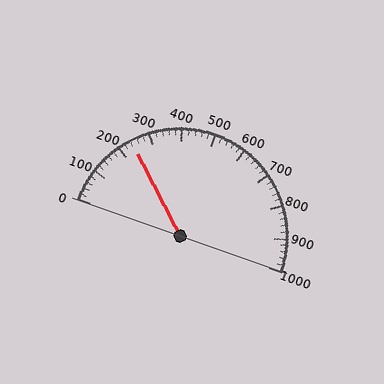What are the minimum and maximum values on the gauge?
The gauge ranges from 0 to 1000.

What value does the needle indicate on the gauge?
The needle indicates approximately 240.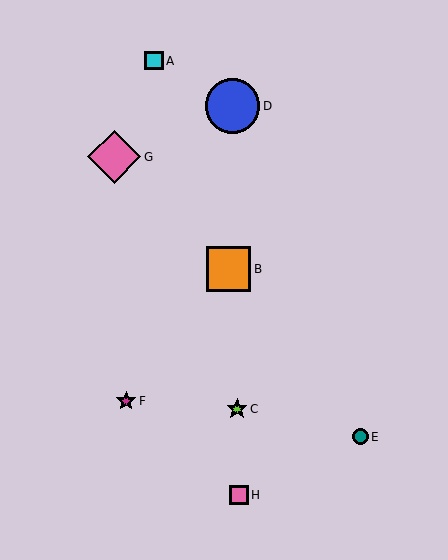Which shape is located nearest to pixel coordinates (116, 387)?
The magenta star (labeled F) at (126, 401) is nearest to that location.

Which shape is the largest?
The blue circle (labeled D) is the largest.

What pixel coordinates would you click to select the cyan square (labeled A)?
Click at (154, 61) to select the cyan square A.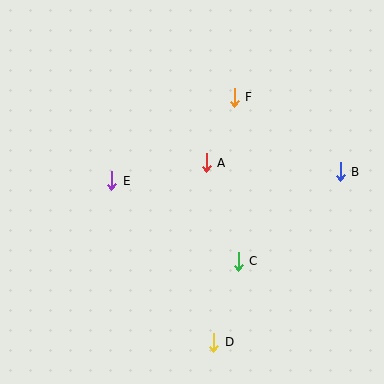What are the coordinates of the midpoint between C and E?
The midpoint between C and E is at (175, 221).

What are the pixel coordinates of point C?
Point C is at (238, 262).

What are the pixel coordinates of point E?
Point E is at (112, 181).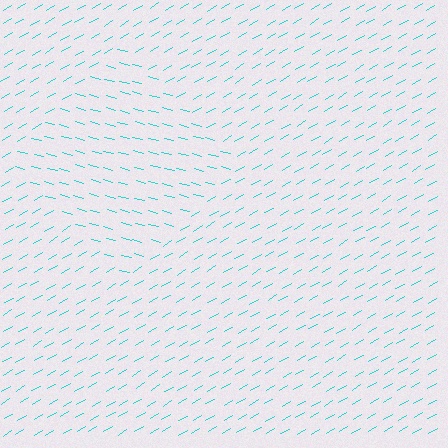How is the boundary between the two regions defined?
The boundary is defined purely by a change in line orientation (approximately 45 degrees difference). All lines are the same color and thickness.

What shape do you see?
I see a diamond.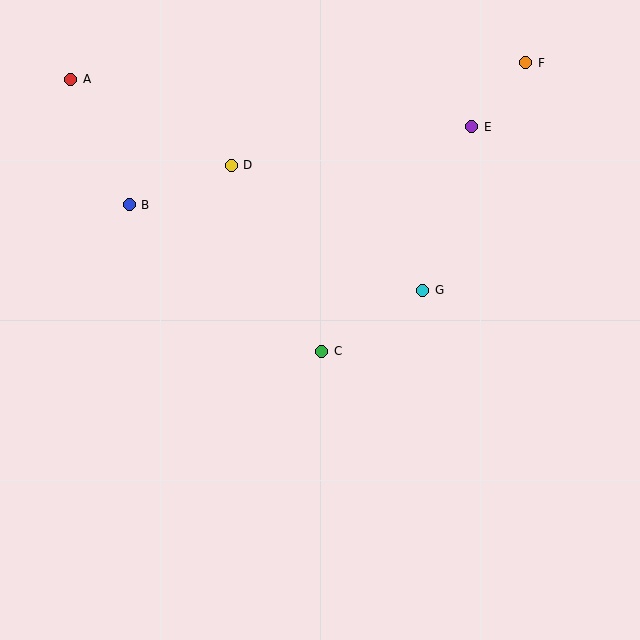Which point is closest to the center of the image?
Point C at (322, 351) is closest to the center.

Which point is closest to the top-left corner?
Point A is closest to the top-left corner.